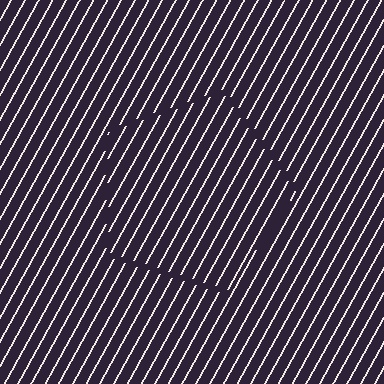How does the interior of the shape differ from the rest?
The interior of the shape contains the same grating, shifted by half a period — the contour is defined by the phase discontinuity where line-ends from the inner and outer gratings abut.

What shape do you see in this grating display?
An illusory pentagon. The interior of the shape contains the same grating, shifted by half a period — the contour is defined by the phase discontinuity where line-ends from the inner and outer gratings abut.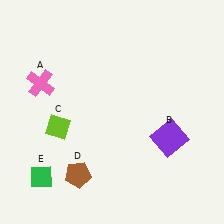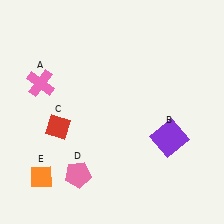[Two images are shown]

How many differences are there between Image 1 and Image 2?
There are 3 differences between the two images.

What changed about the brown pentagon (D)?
In Image 1, D is brown. In Image 2, it changed to pink.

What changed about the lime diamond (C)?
In Image 1, C is lime. In Image 2, it changed to red.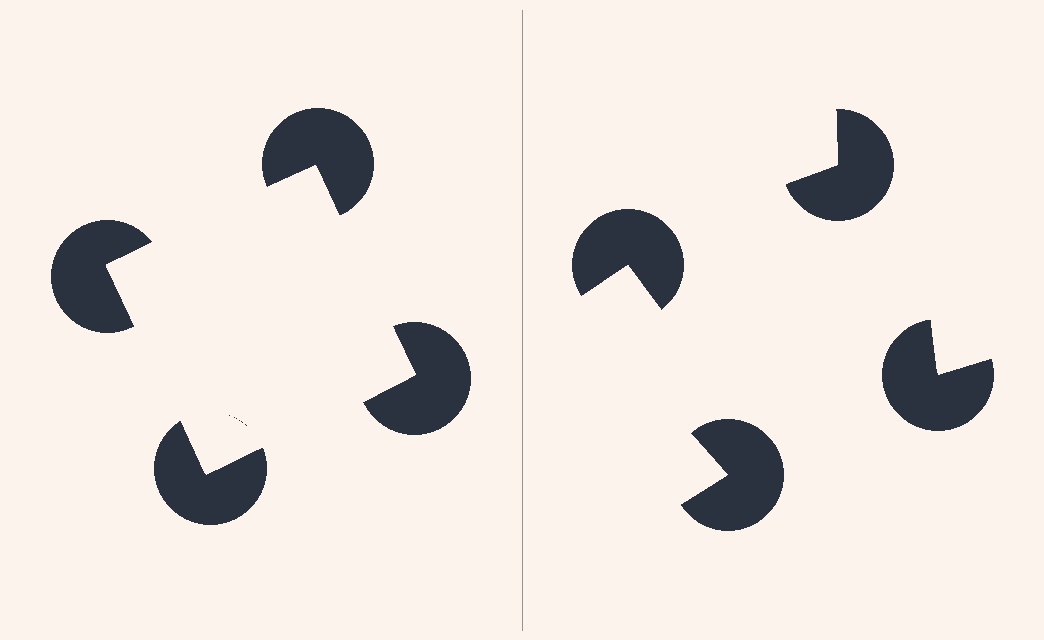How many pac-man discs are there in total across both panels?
8 — 4 on each side.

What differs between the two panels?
The pac-man discs are positioned identically on both sides; only the wedge orientations differ. On the left they align to a square; on the right they are misaligned.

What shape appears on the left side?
An illusory square.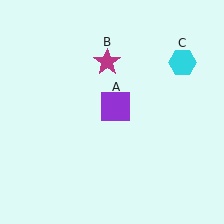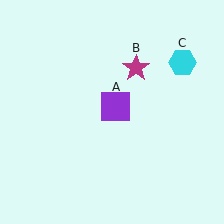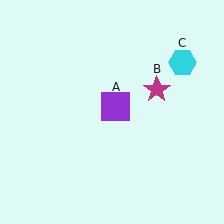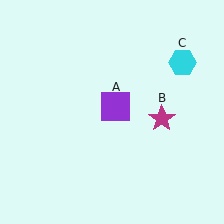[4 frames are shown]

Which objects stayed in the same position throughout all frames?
Purple square (object A) and cyan hexagon (object C) remained stationary.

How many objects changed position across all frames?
1 object changed position: magenta star (object B).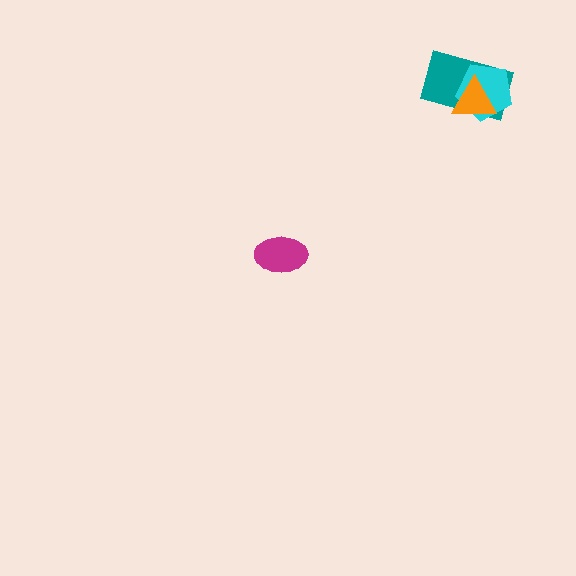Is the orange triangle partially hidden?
No, no other shape covers it.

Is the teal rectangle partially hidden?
Yes, it is partially covered by another shape.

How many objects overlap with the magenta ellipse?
0 objects overlap with the magenta ellipse.